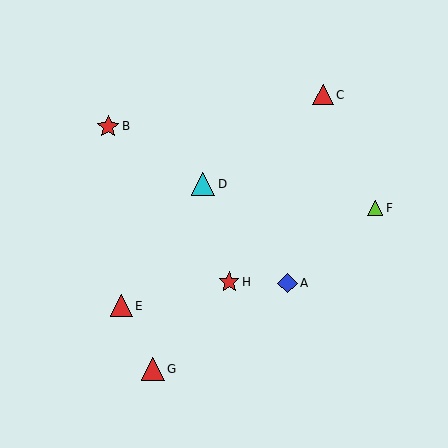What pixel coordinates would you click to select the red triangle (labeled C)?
Click at (323, 95) to select the red triangle C.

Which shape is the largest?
The cyan triangle (labeled D) is the largest.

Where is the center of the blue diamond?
The center of the blue diamond is at (288, 283).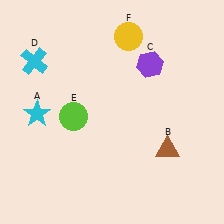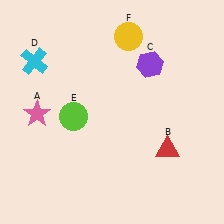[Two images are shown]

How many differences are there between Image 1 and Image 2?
There are 2 differences between the two images.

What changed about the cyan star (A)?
In Image 1, A is cyan. In Image 2, it changed to pink.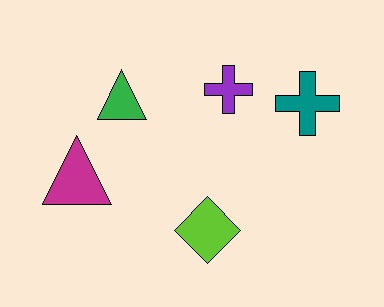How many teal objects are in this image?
There is 1 teal object.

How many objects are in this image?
There are 5 objects.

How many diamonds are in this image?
There is 1 diamond.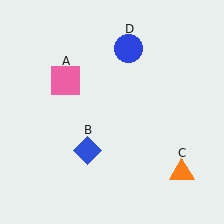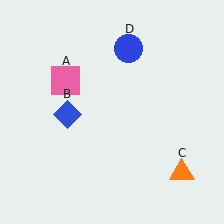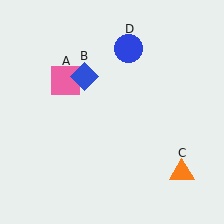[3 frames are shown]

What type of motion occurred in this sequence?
The blue diamond (object B) rotated clockwise around the center of the scene.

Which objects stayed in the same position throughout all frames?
Pink square (object A) and orange triangle (object C) and blue circle (object D) remained stationary.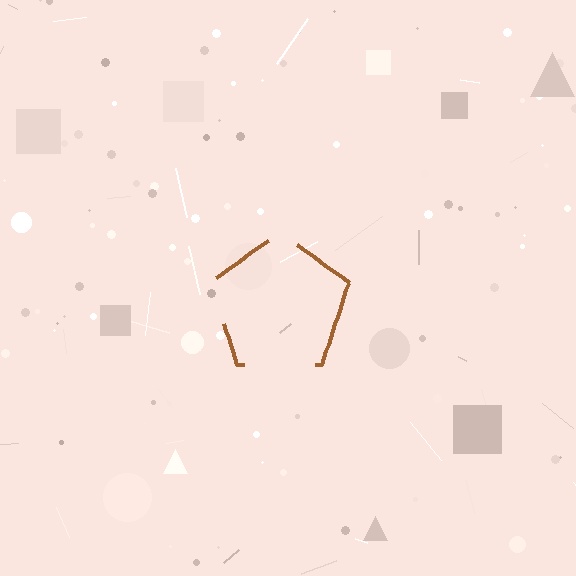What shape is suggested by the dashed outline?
The dashed outline suggests a pentagon.